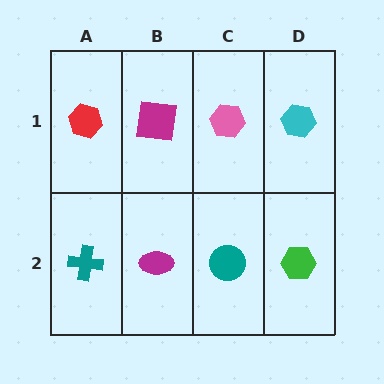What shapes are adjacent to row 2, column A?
A red hexagon (row 1, column A), a magenta ellipse (row 2, column B).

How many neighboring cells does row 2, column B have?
3.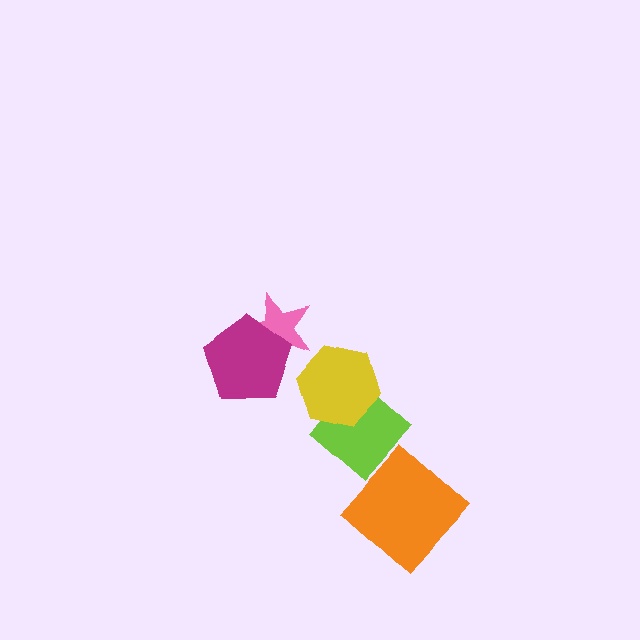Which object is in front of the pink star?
The magenta pentagon is in front of the pink star.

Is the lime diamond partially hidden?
Yes, it is partially covered by another shape.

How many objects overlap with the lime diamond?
1 object overlaps with the lime diamond.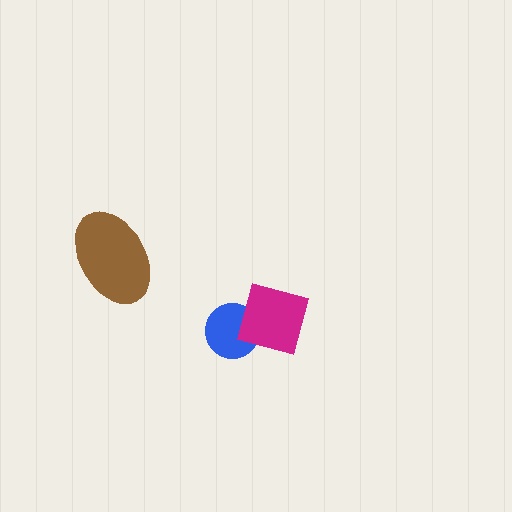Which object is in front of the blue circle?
The magenta diamond is in front of the blue circle.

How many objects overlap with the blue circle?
1 object overlaps with the blue circle.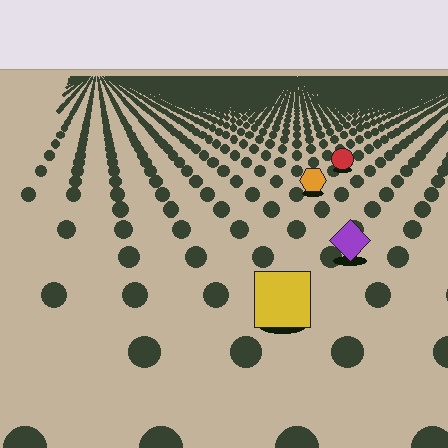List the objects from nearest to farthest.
From nearest to farthest: the yellow square, the purple diamond, the orange hexagon, the red circle.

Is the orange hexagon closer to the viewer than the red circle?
Yes. The orange hexagon is closer — you can tell from the texture gradient: the ground texture is coarser near it.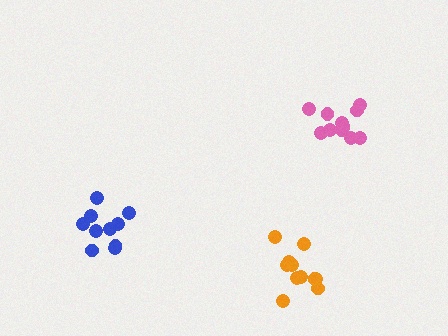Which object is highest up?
The pink cluster is topmost.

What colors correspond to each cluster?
The clusters are colored: blue, pink, orange.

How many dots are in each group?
Group 1: 10 dots, Group 2: 12 dots, Group 3: 11 dots (33 total).